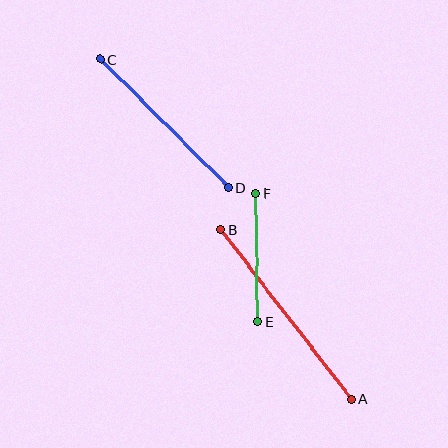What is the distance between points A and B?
The distance is approximately 214 pixels.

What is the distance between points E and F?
The distance is approximately 128 pixels.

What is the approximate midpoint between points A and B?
The midpoint is at approximately (286, 314) pixels.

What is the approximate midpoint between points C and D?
The midpoint is at approximately (165, 124) pixels.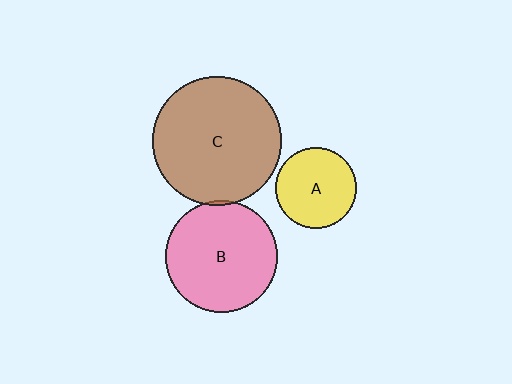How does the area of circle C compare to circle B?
Approximately 1.3 times.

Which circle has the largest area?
Circle C (brown).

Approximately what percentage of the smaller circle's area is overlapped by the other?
Approximately 5%.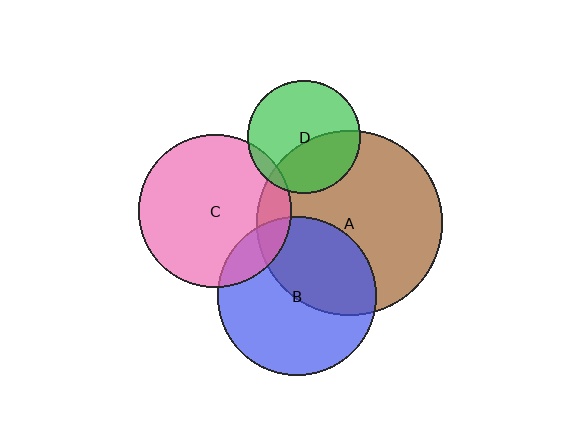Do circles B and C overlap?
Yes.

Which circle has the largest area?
Circle A (brown).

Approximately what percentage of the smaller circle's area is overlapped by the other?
Approximately 15%.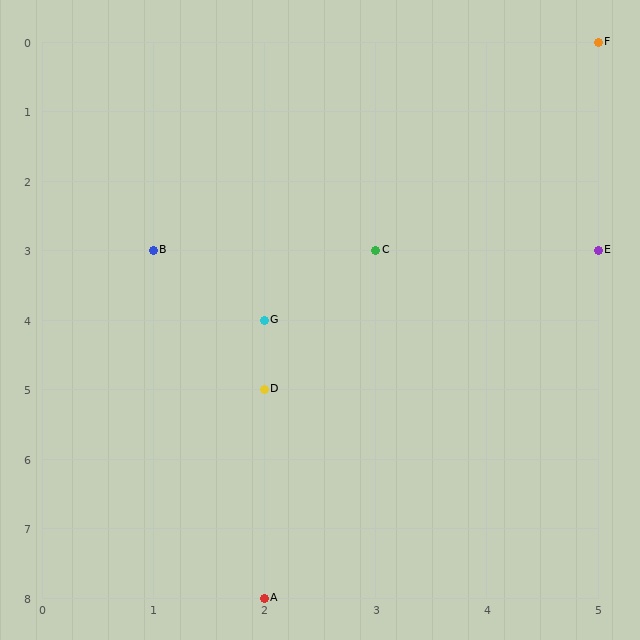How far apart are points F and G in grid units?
Points F and G are 3 columns and 4 rows apart (about 5.0 grid units diagonally).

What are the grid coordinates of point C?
Point C is at grid coordinates (3, 3).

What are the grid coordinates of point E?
Point E is at grid coordinates (5, 3).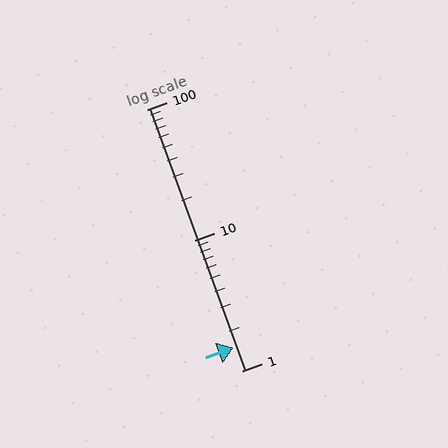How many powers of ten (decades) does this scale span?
The scale spans 2 decades, from 1 to 100.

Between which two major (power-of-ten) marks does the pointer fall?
The pointer is between 1 and 10.